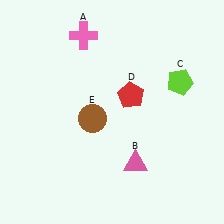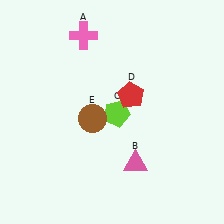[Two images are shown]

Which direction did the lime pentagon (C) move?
The lime pentagon (C) moved left.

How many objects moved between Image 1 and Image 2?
1 object moved between the two images.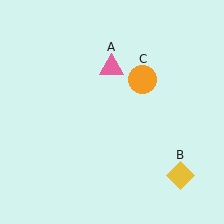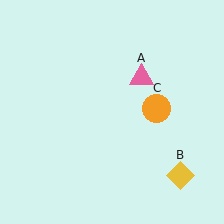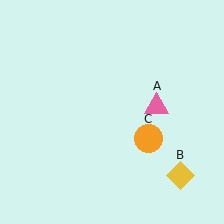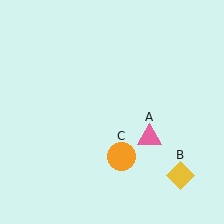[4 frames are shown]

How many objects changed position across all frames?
2 objects changed position: pink triangle (object A), orange circle (object C).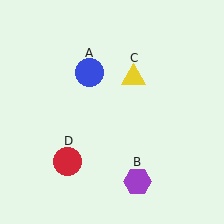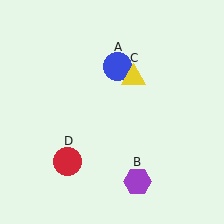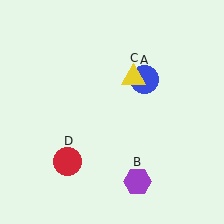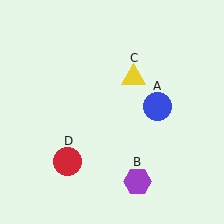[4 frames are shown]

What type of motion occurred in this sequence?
The blue circle (object A) rotated clockwise around the center of the scene.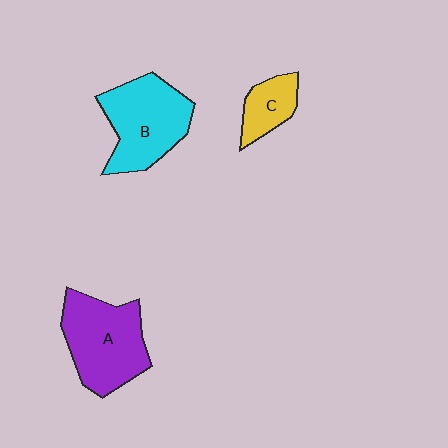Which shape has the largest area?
Shape A (purple).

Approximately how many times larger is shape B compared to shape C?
Approximately 2.2 times.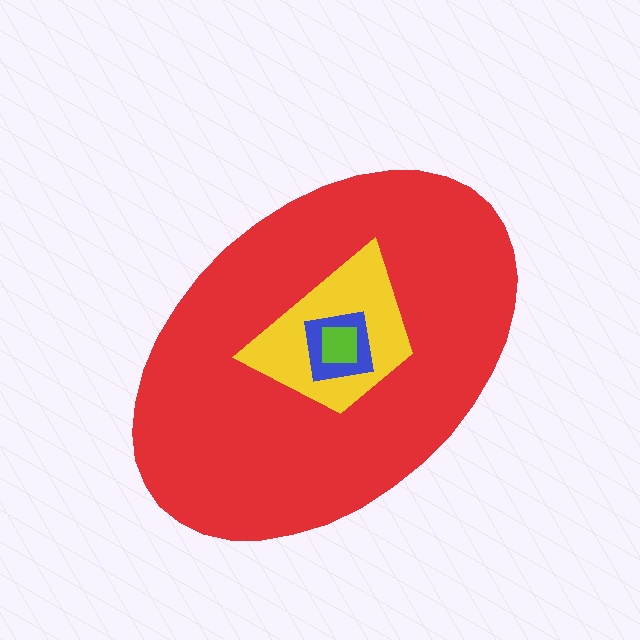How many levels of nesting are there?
4.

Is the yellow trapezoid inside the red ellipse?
Yes.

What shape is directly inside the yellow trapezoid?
The blue square.